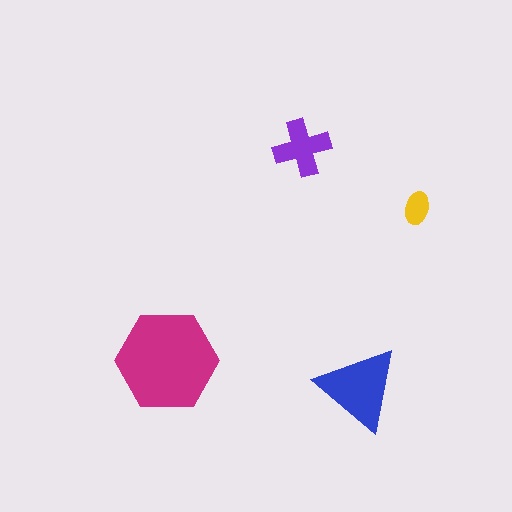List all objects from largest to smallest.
The magenta hexagon, the blue triangle, the purple cross, the yellow ellipse.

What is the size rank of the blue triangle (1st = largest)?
2nd.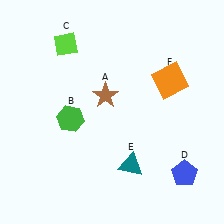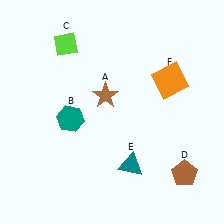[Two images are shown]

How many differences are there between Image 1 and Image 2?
There are 2 differences between the two images.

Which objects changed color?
B changed from green to teal. D changed from blue to brown.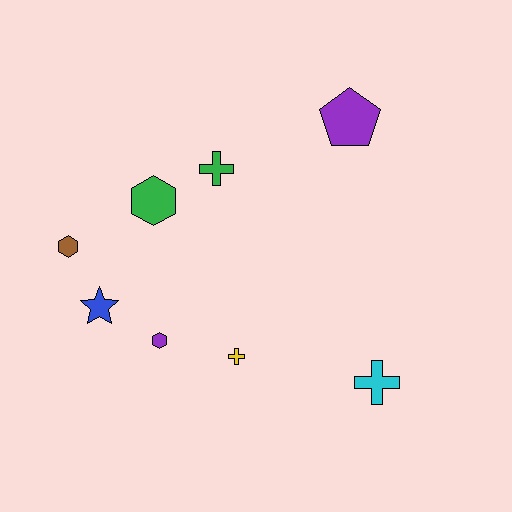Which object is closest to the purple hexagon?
The blue star is closest to the purple hexagon.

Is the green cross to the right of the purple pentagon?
No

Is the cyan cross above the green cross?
No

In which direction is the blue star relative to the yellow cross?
The blue star is to the left of the yellow cross.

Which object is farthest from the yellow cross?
The purple pentagon is farthest from the yellow cross.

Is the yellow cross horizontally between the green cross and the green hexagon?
No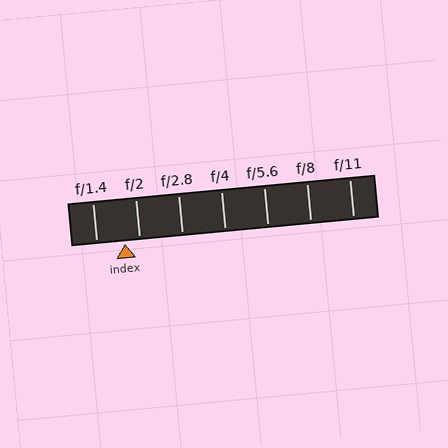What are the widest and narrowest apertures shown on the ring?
The widest aperture shown is f/1.4 and the narrowest is f/11.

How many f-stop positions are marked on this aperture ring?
There are 7 f-stop positions marked.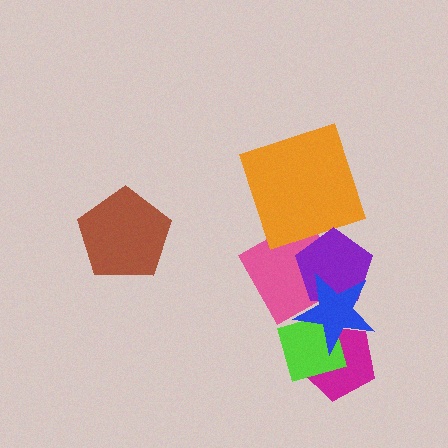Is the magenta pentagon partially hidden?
Yes, it is partially covered by another shape.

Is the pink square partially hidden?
Yes, it is partially covered by another shape.